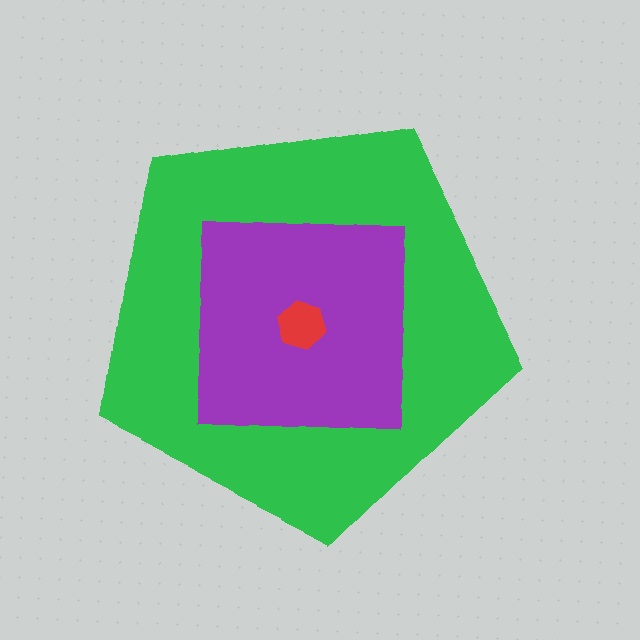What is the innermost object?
The red hexagon.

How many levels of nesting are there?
3.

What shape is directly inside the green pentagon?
The purple square.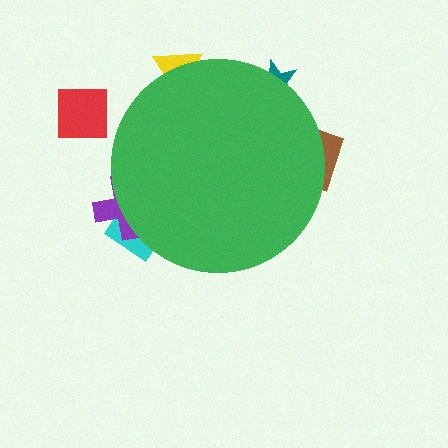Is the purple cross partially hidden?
Yes, the purple cross is partially hidden behind the green circle.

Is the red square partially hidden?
No, the red square is fully visible.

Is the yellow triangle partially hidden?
Yes, the yellow triangle is partially hidden behind the green circle.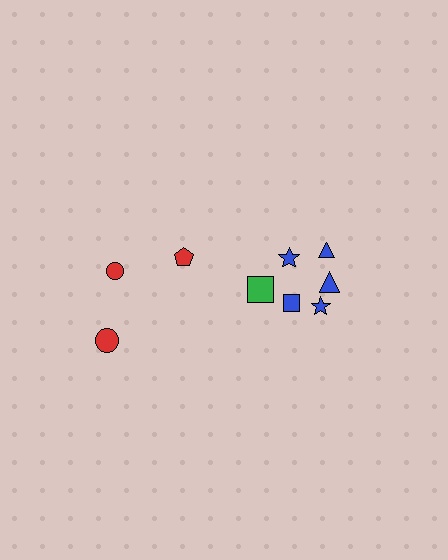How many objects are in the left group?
There are 3 objects.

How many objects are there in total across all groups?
There are 9 objects.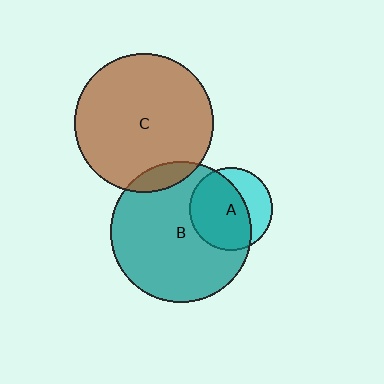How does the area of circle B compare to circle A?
Approximately 2.8 times.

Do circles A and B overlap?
Yes.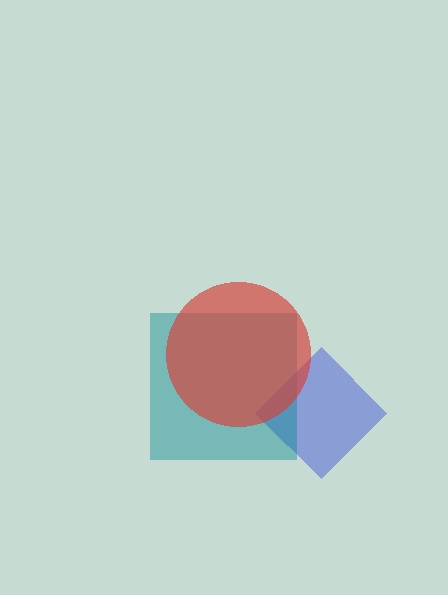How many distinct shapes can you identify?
There are 3 distinct shapes: a blue diamond, a teal square, a red circle.